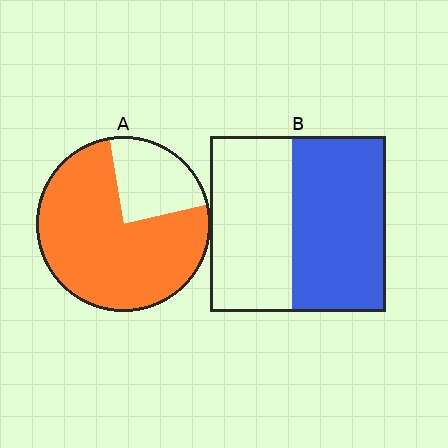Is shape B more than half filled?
Roughly half.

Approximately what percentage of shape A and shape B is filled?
A is approximately 75% and B is approximately 55%.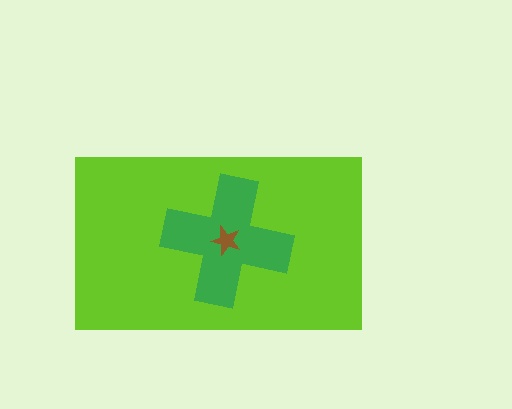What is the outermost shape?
The lime rectangle.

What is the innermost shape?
The brown star.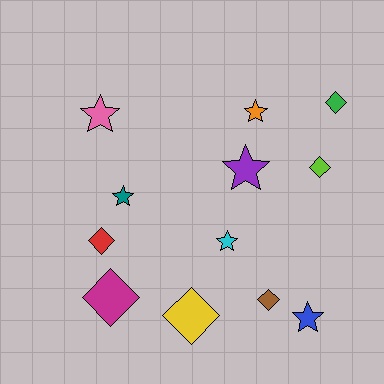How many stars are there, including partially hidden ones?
There are 6 stars.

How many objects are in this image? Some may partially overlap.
There are 12 objects.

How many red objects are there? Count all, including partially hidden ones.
There is 1 red object.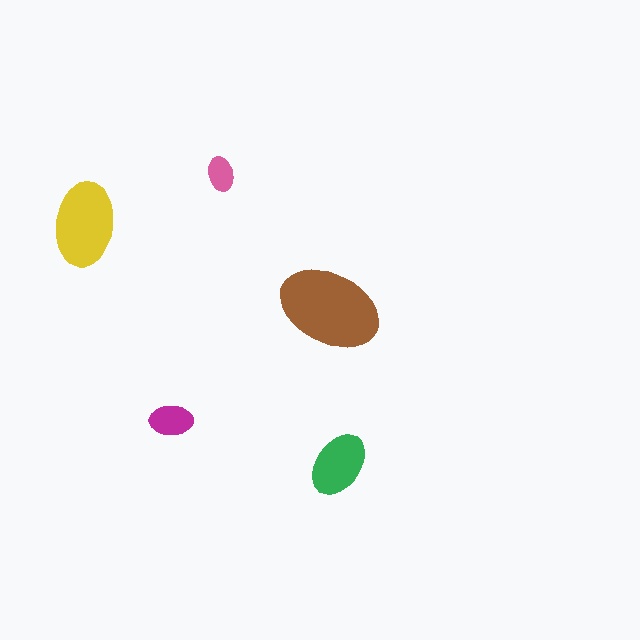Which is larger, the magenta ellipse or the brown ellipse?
The brown one.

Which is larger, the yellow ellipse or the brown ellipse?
The brown one.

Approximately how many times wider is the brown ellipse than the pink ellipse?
About 3 times wider.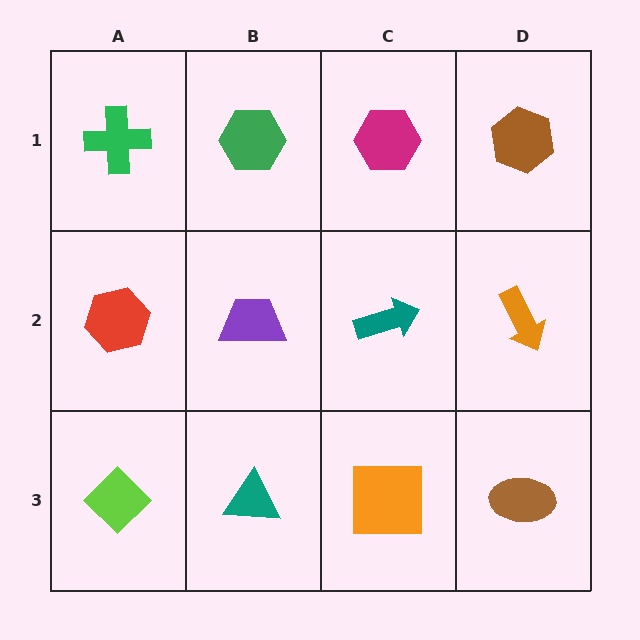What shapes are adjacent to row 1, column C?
A teal arrow (row 2, column C), a green hexagon (row 1, column B), a brown hexagon (row 1, column D).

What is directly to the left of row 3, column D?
An orange square.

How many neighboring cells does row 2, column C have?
4.